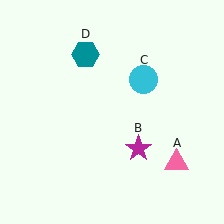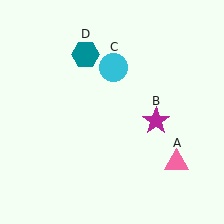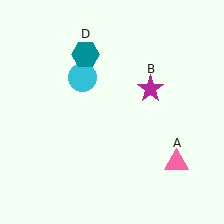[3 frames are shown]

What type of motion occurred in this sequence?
The magenta star (object B), cyan circle (object C) rotated counterclockwise around the center of the scene.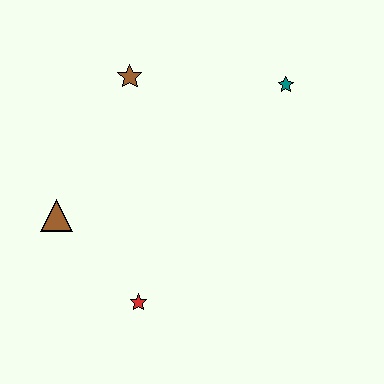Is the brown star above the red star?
Yes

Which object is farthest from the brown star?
The red star is farthest from the brown star.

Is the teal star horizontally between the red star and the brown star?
No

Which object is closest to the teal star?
The brown star is closest to the teal star.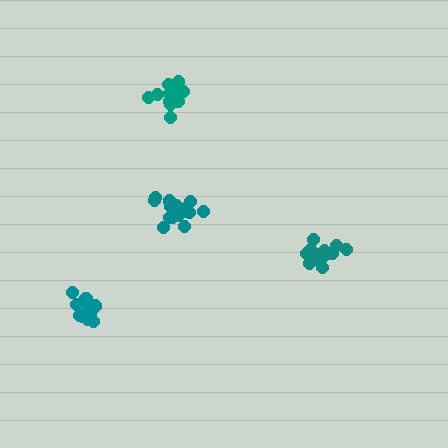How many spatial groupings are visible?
There are 4 spatial groupings.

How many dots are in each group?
Group 1: 17 dots, Group 2: 12 dots, Group 3: 15 dots, Group 4: 17 dots (61 total).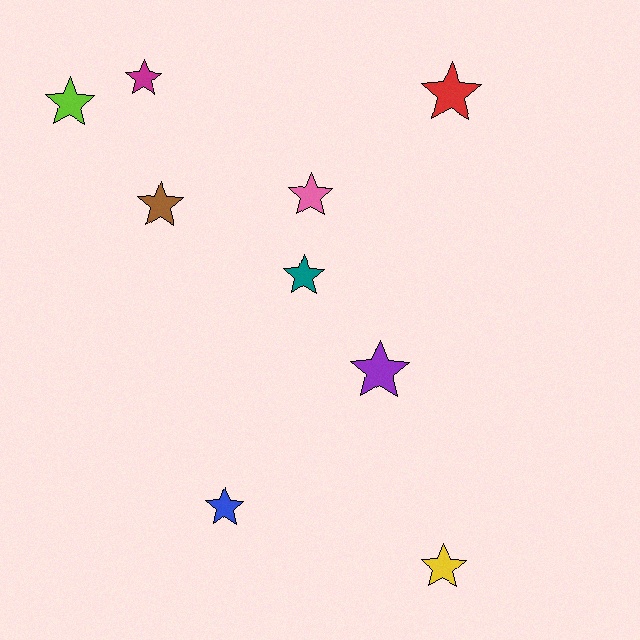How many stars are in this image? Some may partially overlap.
There are 9 stars.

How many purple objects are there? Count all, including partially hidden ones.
There is 1 purple object.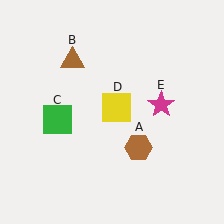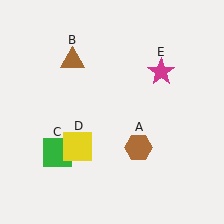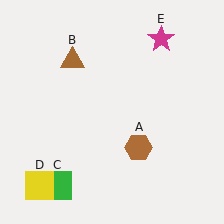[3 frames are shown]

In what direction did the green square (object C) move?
The green square (object C) moved down.